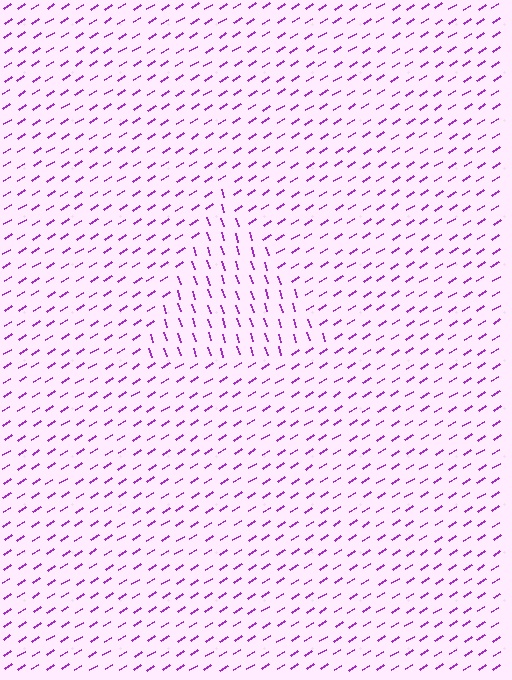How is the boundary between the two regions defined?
The boundary is defined purely by a change in line orientation (approximately 75 degrees difference). All lines are the same color and thickness.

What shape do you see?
I see a triangle.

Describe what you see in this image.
The image is filled with small purple line segments. A triangle region in the image has lines oriented differently from the surrounding lines, creating a visible texture boundary.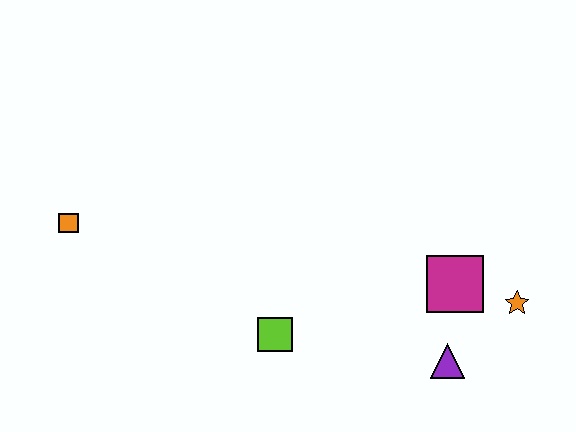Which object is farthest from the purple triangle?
The orange square is farthest from the purple triangle.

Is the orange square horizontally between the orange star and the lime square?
No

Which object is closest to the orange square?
The lime square is closest to the orange square.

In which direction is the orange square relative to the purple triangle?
The orange square is to the left of the purple triangle.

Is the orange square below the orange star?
No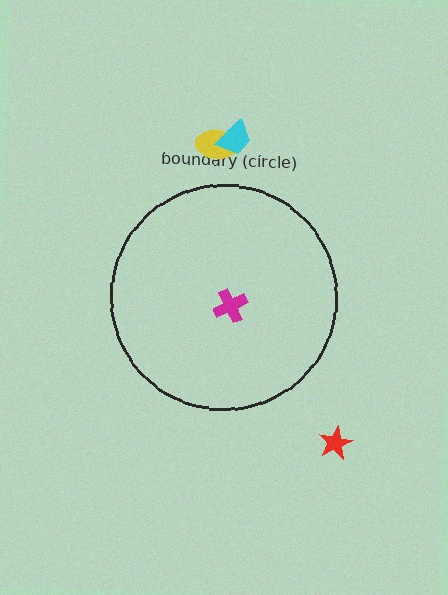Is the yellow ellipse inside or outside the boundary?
Outside.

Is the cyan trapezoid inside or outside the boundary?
Outside.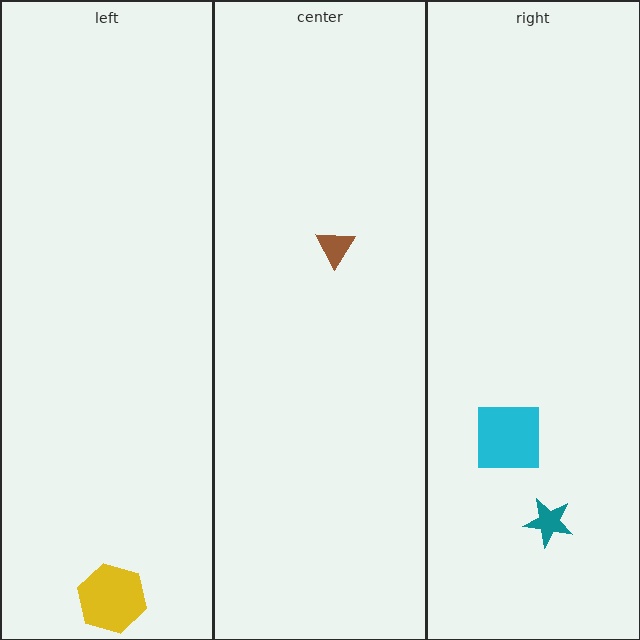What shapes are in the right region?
The cyan square, the teal star.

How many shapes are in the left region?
1.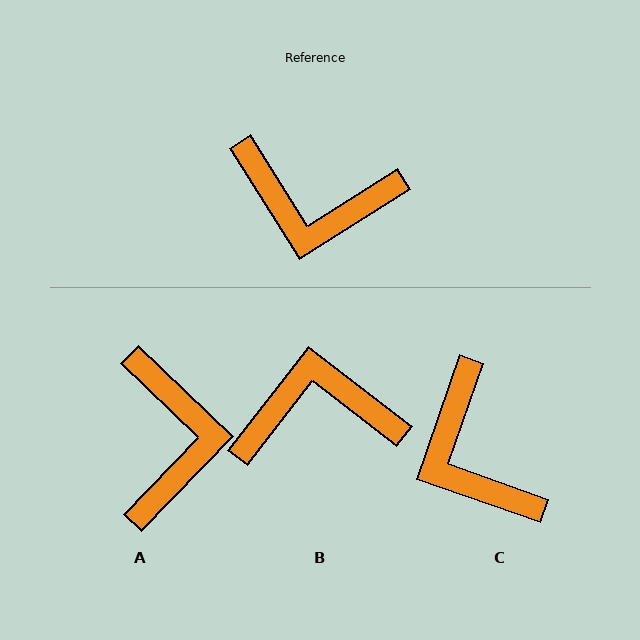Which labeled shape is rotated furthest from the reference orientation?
B, about 160 degrees away.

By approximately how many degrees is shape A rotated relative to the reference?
Approximately 104 degrees counter-clockwise.